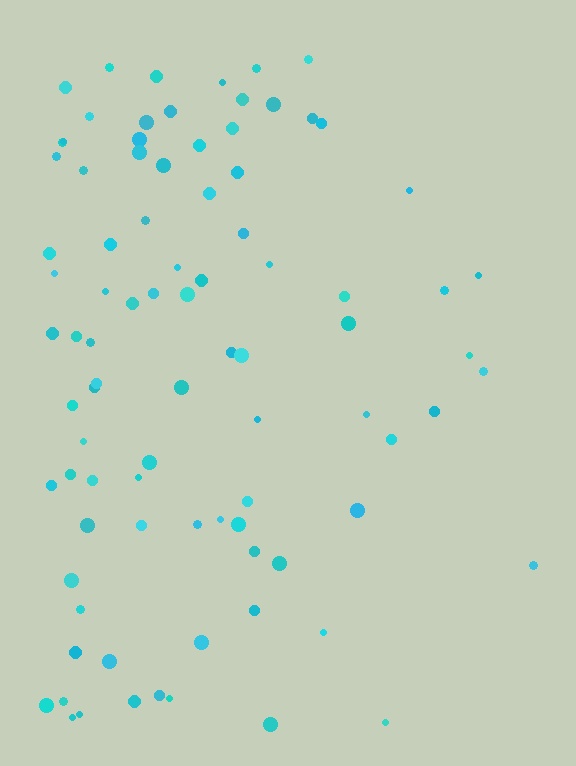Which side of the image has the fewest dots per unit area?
The right.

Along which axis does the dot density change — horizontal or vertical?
Horizontal.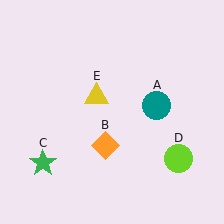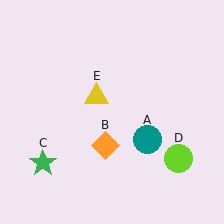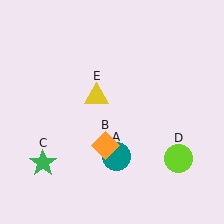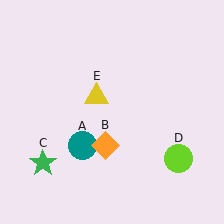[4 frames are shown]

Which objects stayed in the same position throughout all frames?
Orange diamond (object B) and green star (object C) and lime circle (object D) and yellow triangle (object E) remained stationary.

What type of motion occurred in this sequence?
The teal circle (object A) rotated clockwise around the center of the scene.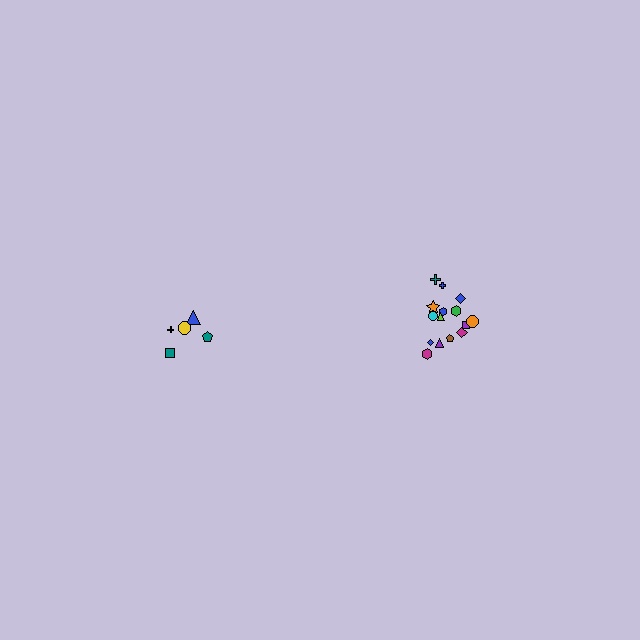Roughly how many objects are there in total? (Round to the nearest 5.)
Roughly 20 objects in total.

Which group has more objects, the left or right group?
The right group.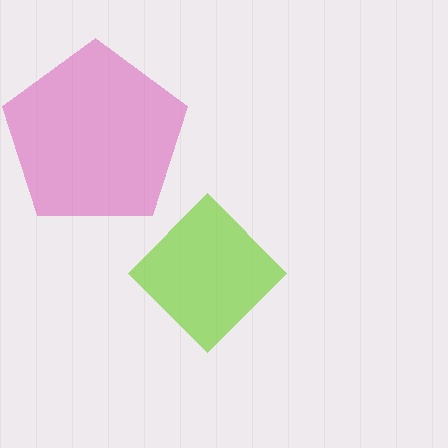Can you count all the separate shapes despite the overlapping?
Yes, there are 2 separate shapes.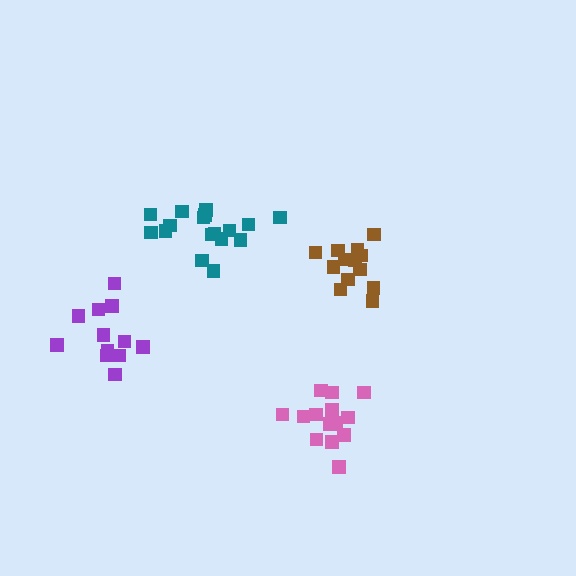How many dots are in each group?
Group 1: 17 dots, Group 2: 12 dots, Group 3: 16 dots, Group 4: 13 dots (58 total).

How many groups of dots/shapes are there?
There are 4 groups.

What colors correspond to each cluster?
The clusters are colored: teal, purple, pink, brown.